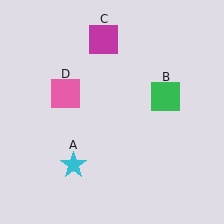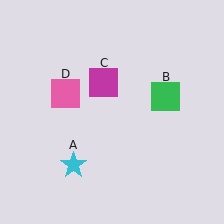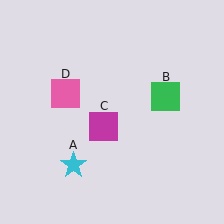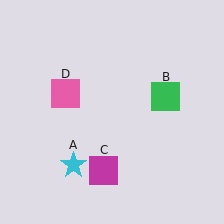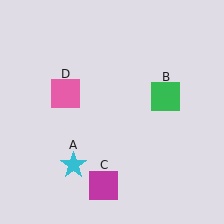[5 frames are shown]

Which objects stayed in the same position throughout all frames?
Cyan star (object A) and green square (object B) and pink square (object D) remained stationary.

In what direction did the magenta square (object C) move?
The magenta square (object C) moved down.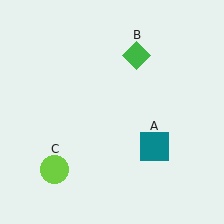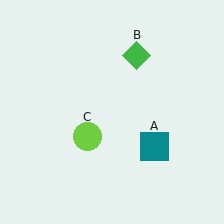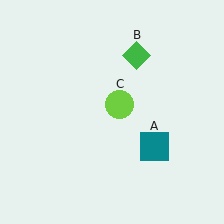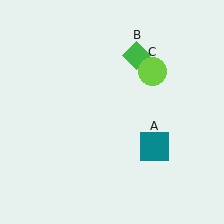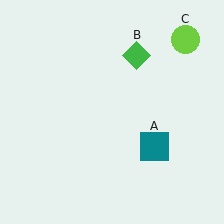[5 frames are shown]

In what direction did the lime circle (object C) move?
The lime circle (object C) moved up and to the right.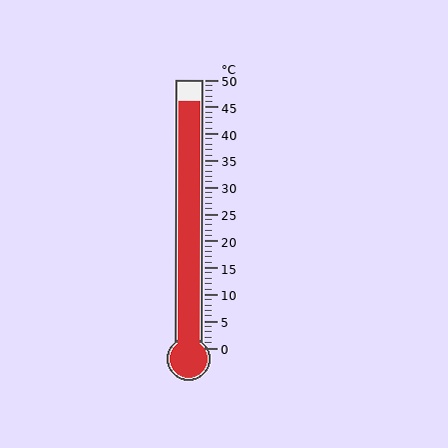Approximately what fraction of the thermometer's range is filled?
The thermometer is filled to approximately 90% of its range.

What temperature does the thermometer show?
The thermometer shows approximately 46°C.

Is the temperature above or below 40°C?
The temperature is above 40°C.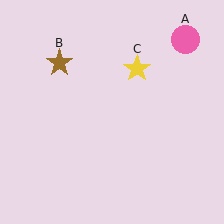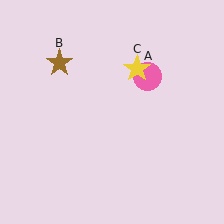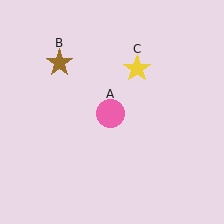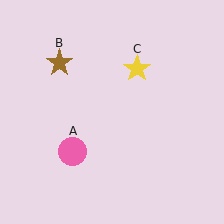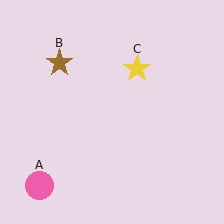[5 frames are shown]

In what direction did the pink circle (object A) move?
The pink circle (object A) moved down and to the left.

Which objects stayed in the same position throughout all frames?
Brown star (object B) and yellow star (object C) remained stationary.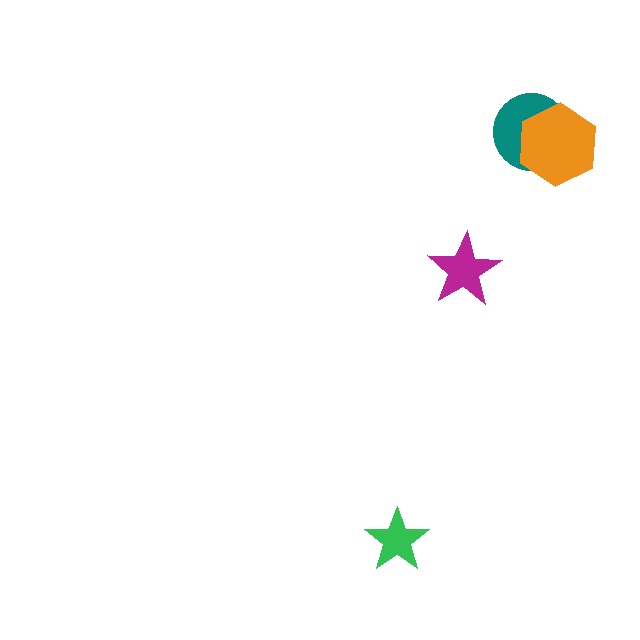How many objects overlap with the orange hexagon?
1 object overlaps with the orange hexagon.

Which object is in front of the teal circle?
The orange hexagon is in front of the teal circle.